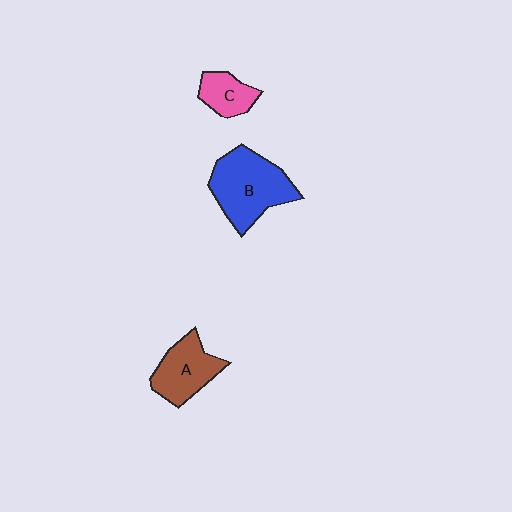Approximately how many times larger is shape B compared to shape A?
Approximately 1.4 times.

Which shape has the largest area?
Shape B (blue).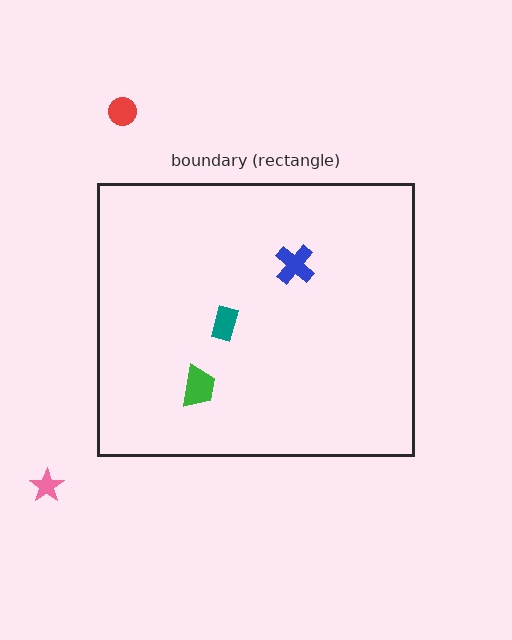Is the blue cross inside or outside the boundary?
Inside.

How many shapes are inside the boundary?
3 inside, 2 outside.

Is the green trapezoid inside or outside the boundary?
Inside.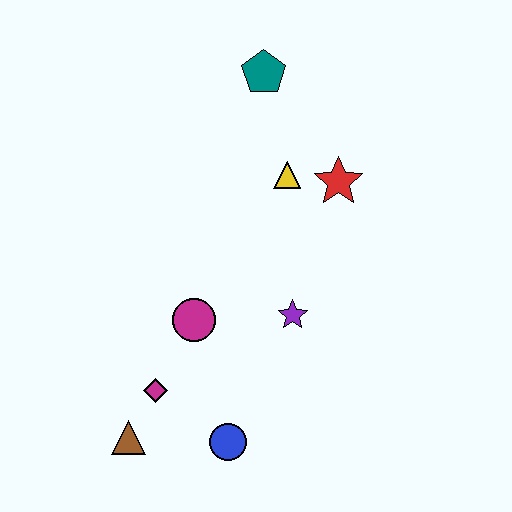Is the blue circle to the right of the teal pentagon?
No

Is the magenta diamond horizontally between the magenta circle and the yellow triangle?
No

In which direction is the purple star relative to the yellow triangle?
The purple star is below the yellow triangle.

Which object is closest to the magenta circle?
The magenta diamond is closest to the magenta circle.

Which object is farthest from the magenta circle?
The teal pentagon is farthest from the magenta circle.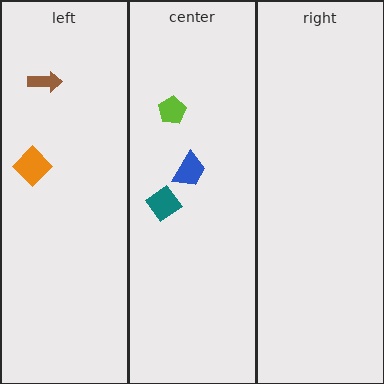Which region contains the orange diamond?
The left region.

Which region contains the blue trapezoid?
The center region.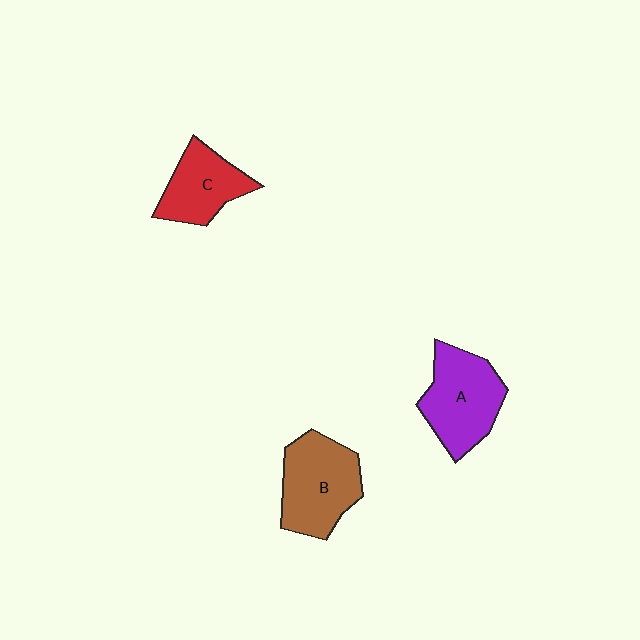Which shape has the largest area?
Shape B (brown).